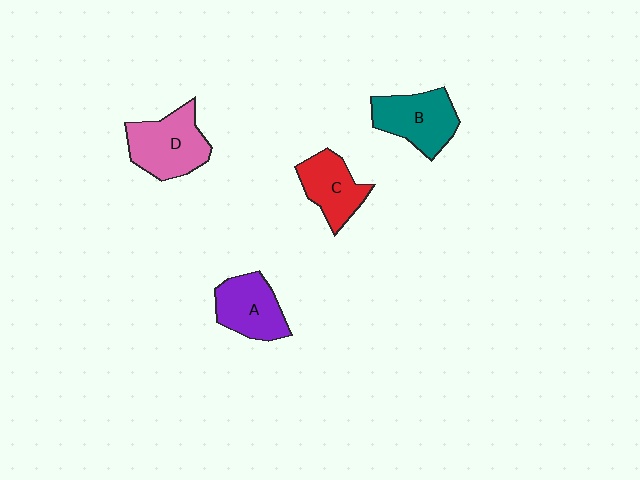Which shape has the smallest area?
Shape C (red).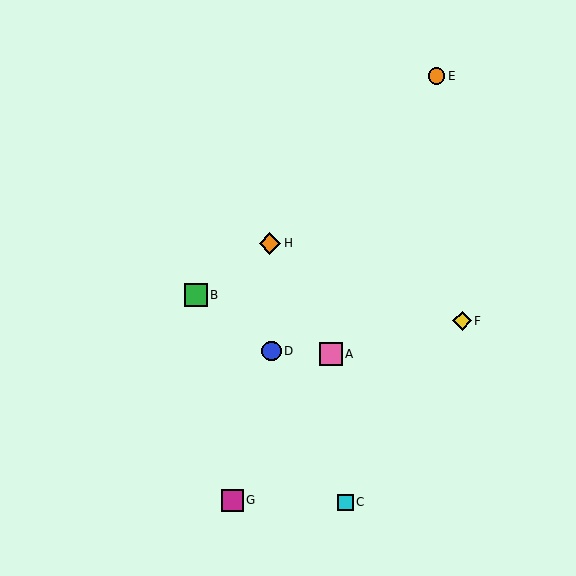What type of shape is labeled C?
Shape C is a cyan square.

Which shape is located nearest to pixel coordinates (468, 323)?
The yellow diamond (labeled F) at (462, 321) is nearest to that location.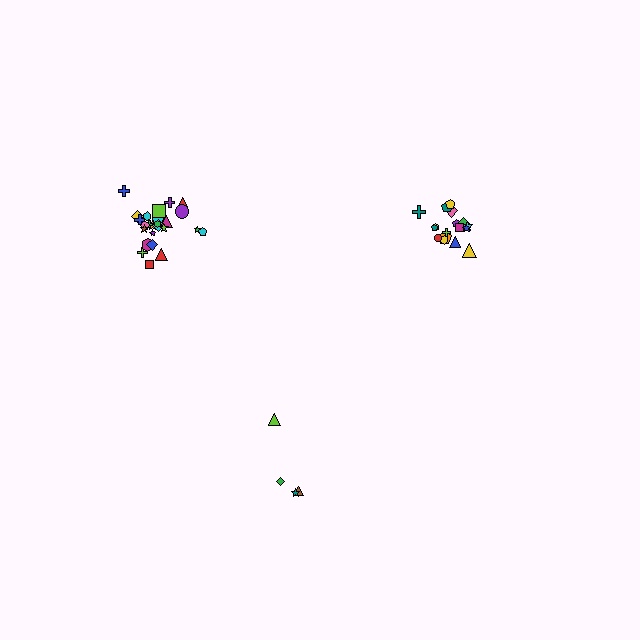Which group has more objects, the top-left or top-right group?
The top-left group.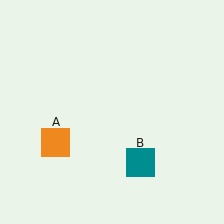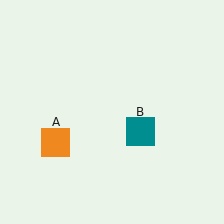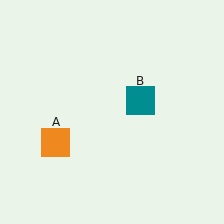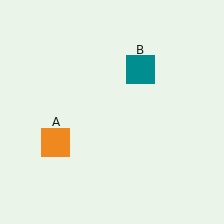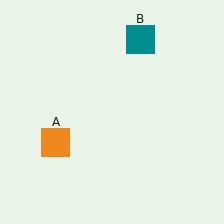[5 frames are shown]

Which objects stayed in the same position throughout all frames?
Orange square (object A) remained stationary.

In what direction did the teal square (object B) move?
The teal square (object B) moved up.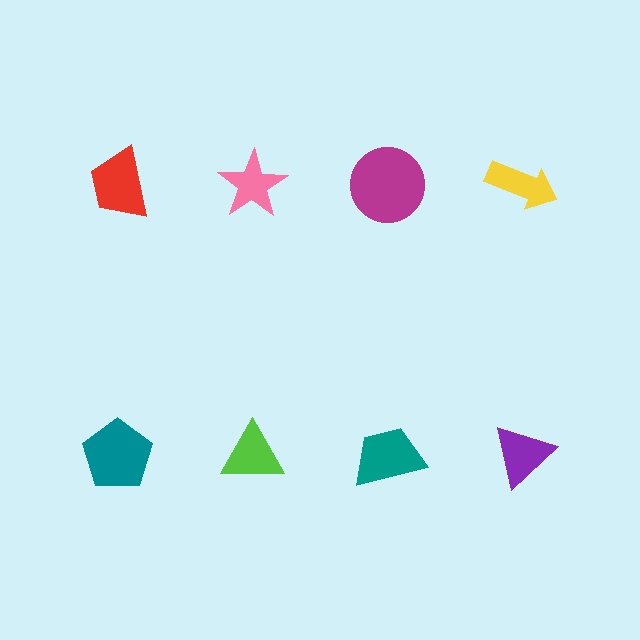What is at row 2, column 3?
A teal trapezoid.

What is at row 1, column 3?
A magenta circle.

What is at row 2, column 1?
A teal pentagon.